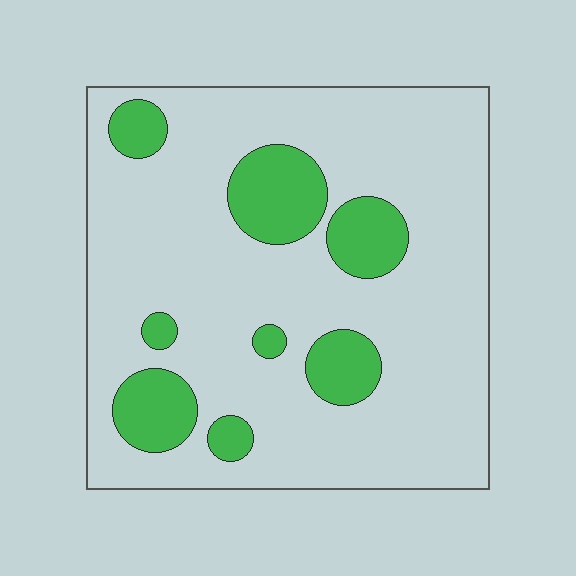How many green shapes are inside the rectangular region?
8.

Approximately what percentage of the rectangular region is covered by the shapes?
Approximately 20%.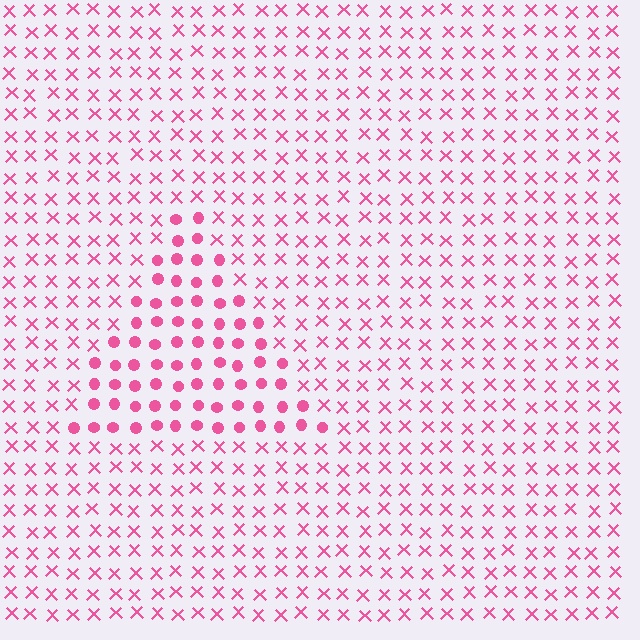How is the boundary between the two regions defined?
The boundary is defined by a change in element shape: circles inside vs. X marks outside. All elements share the same color and spacing.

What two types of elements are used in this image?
The image uses circles inside the triangle region and X marks outside it.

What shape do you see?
I see a triangle.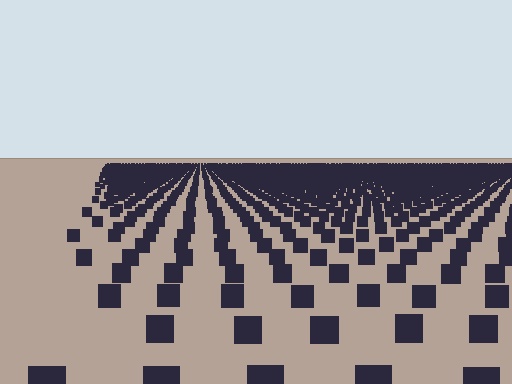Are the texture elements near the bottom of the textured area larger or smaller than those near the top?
Larger. Near the bottom, elements are closer to the viewer and appear at a bigger on-screen size.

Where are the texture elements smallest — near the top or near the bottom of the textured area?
Near the top.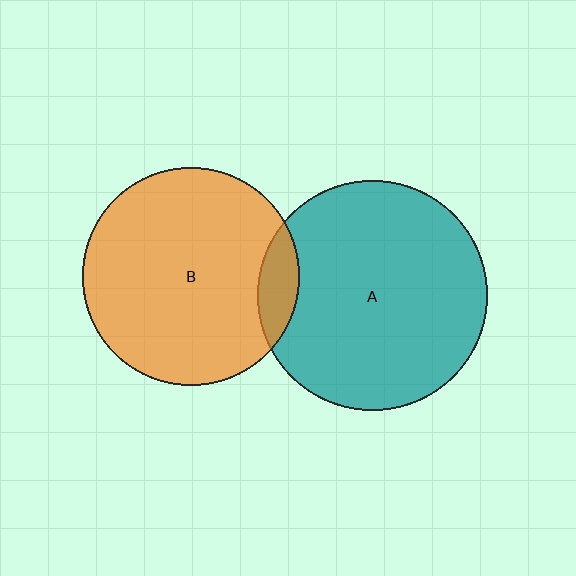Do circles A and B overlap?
Yes.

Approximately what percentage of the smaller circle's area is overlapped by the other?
Approximately 10%.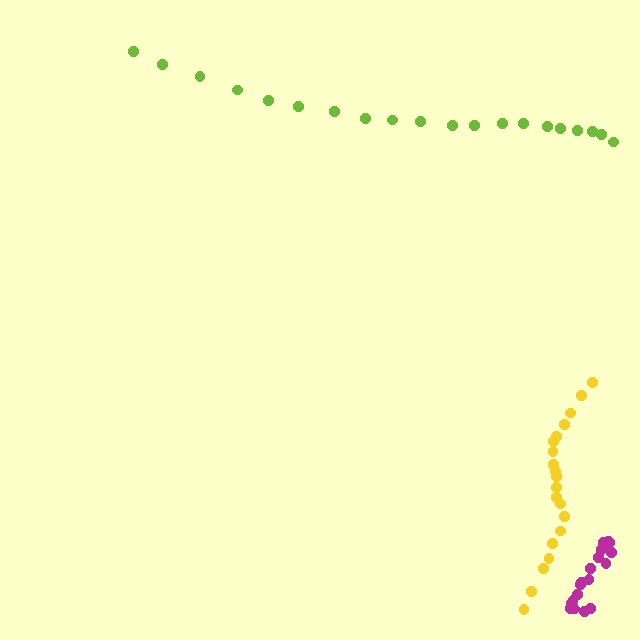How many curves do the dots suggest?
There are 3 distinct paths.